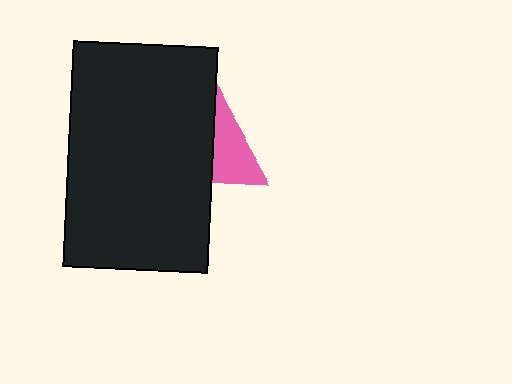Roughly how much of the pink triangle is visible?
A small part of it is visible (roughly 36%).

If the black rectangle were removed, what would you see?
You would see the complete pink triangle.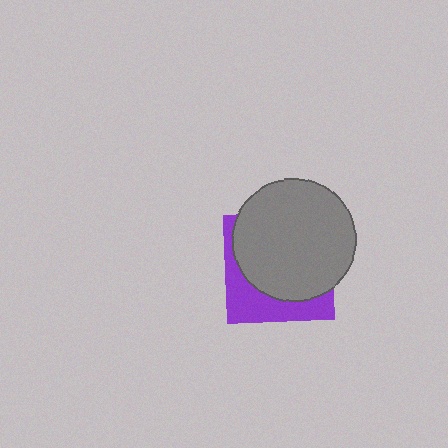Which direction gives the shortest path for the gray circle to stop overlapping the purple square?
Moving toward the upper-right gives the shortest separation.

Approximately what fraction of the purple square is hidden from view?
Roughly 68% of the purple square is hidden behind the gray circle.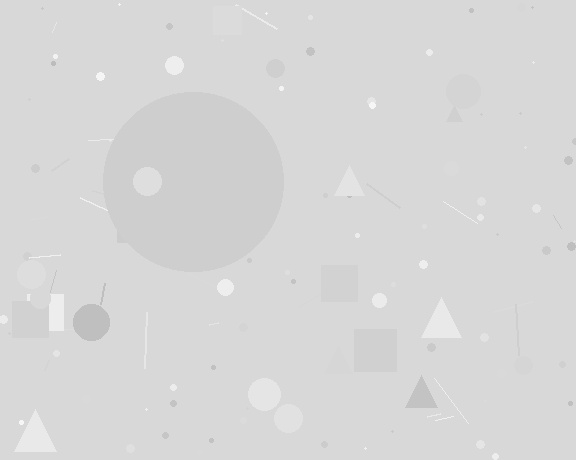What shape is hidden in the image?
A circle is hidden in the image.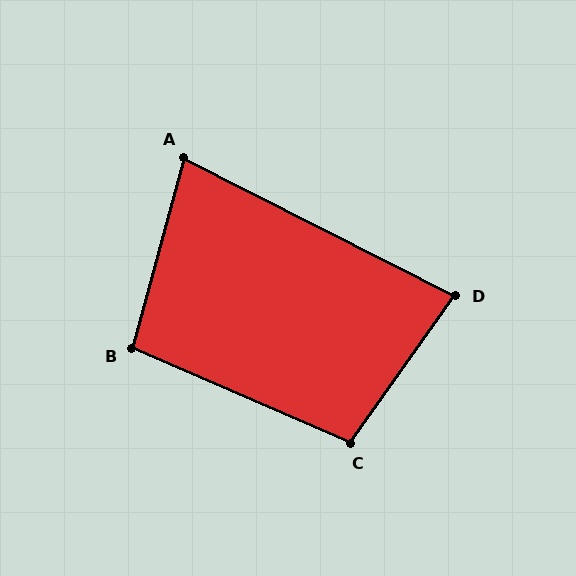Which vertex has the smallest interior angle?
A, at approximately 78 degrees.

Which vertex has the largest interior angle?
C, at approximately 102 degrees.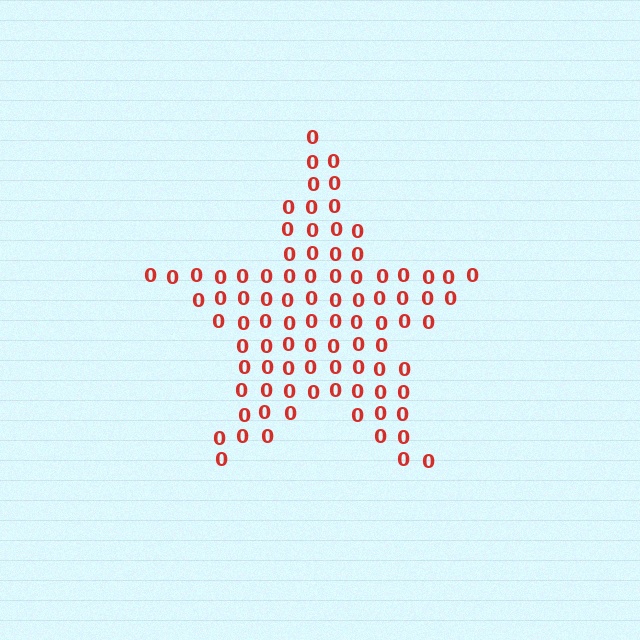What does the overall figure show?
The overall figure shows a star.